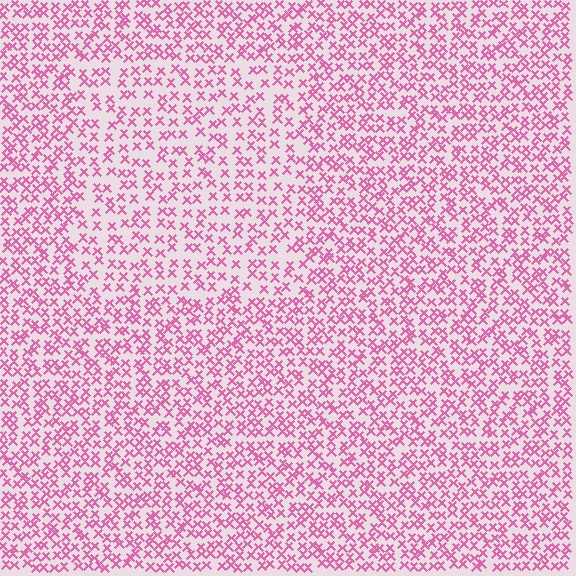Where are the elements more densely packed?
The elements are more densely packed outside the rectangle boundary.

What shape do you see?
I see a rectangle.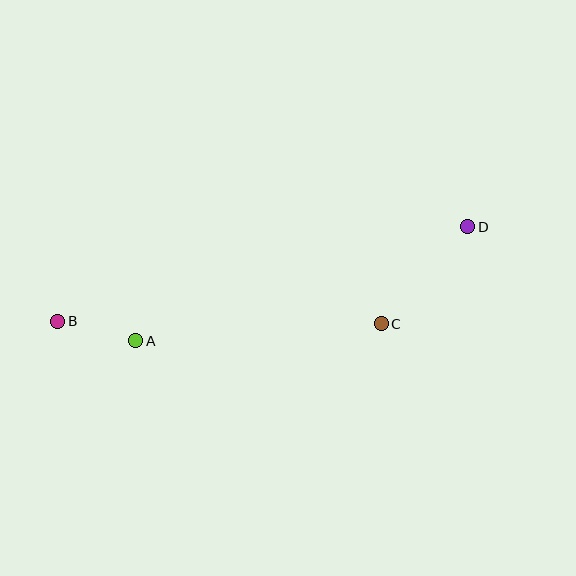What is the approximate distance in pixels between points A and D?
The distance between A and D is approximately 351 pixels.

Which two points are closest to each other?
Points A and B are closest to each other.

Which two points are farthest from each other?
Points B and D are farthest from each other.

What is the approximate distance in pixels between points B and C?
The distance between B and C is approximately 324 pixels.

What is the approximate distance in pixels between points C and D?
The distance between C and D is approximately 130 pixels.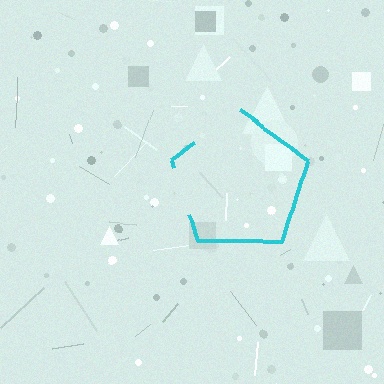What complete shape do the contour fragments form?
The contour fragments form a pentagon.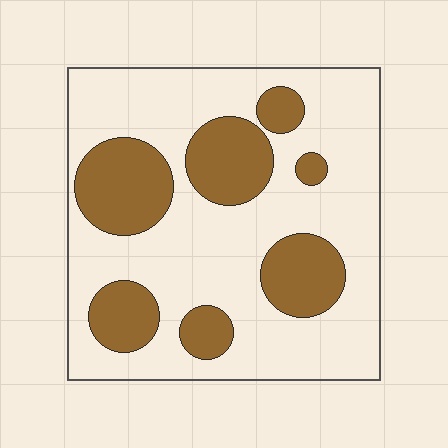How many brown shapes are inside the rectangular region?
7.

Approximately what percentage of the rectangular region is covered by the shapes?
Approximately 30%.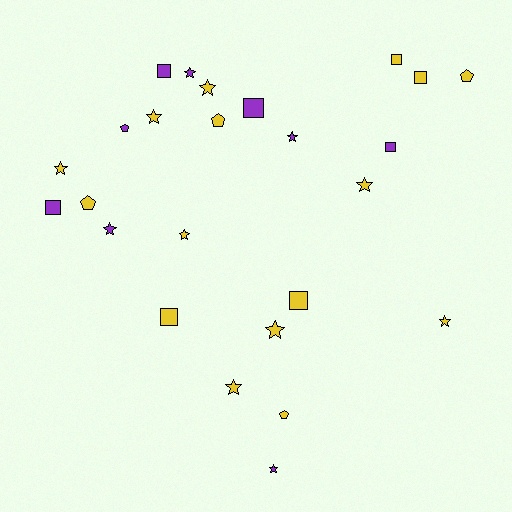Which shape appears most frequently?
Star, with 12 objects.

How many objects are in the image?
There are 25 objects.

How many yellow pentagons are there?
There are 4 yellow pentagons.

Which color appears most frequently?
Yellow, with 16 objects.